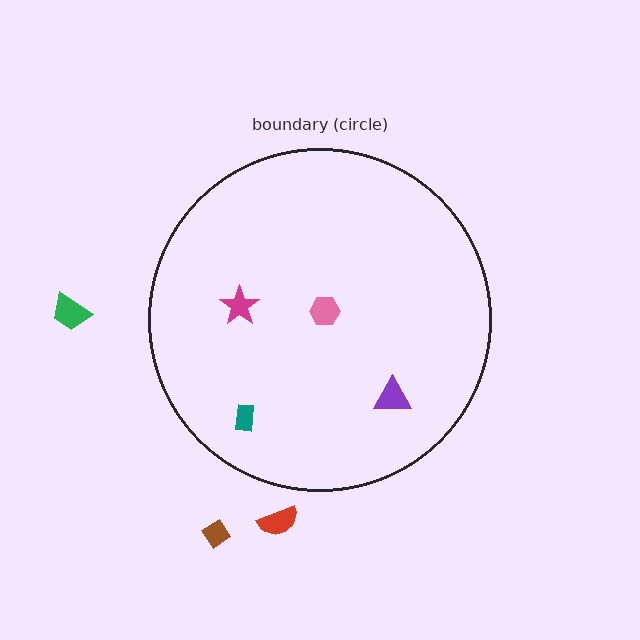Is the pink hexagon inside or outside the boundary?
Inside.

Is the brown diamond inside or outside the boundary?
Outside.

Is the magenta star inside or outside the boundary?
Inside.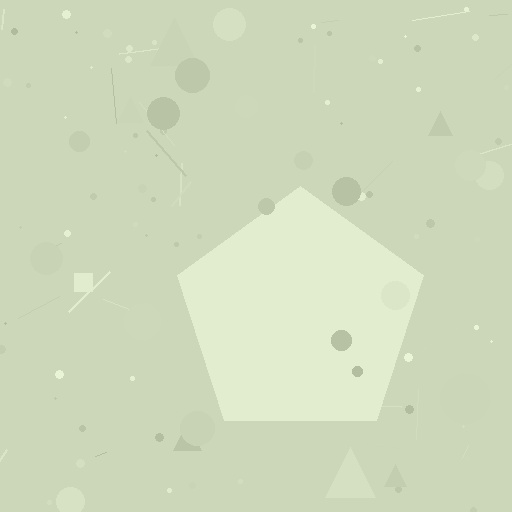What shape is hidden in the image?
A pentagon is hidden in the image.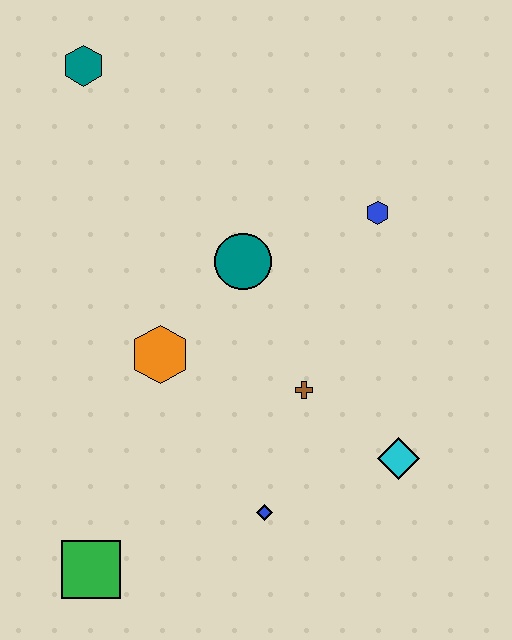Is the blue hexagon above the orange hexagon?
Yes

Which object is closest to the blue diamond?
The brown cross is closest to the blue diamond.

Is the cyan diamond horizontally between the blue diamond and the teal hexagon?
No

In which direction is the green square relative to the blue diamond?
The green square is to the left of the blue diamond.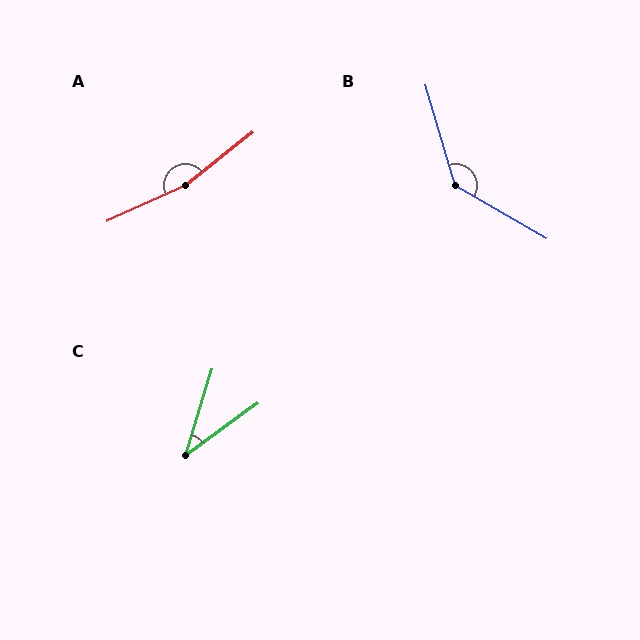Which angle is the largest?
A, at approximately 166 degrees.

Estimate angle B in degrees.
Approximately 136 degrees.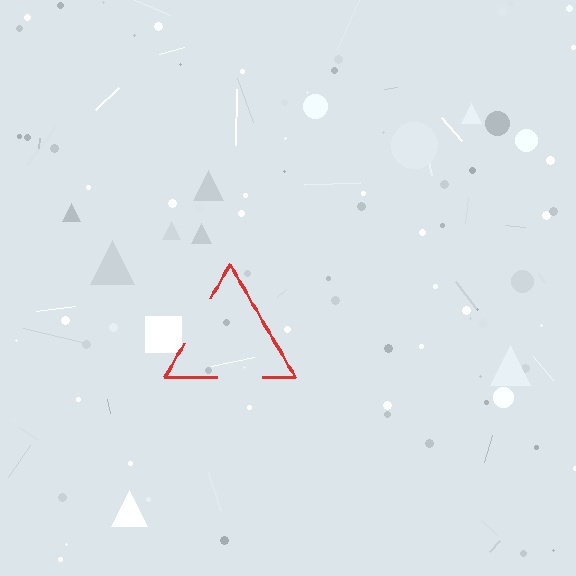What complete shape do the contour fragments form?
The contour fragments form a triangle.